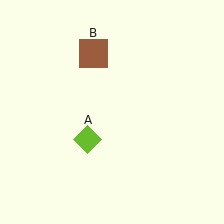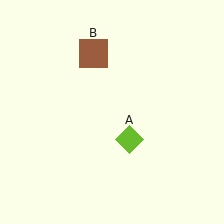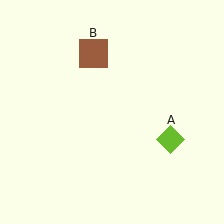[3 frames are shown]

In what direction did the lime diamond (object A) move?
The lime diamond (object A) moved right.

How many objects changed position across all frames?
1 object changed position: lime diamond (object A).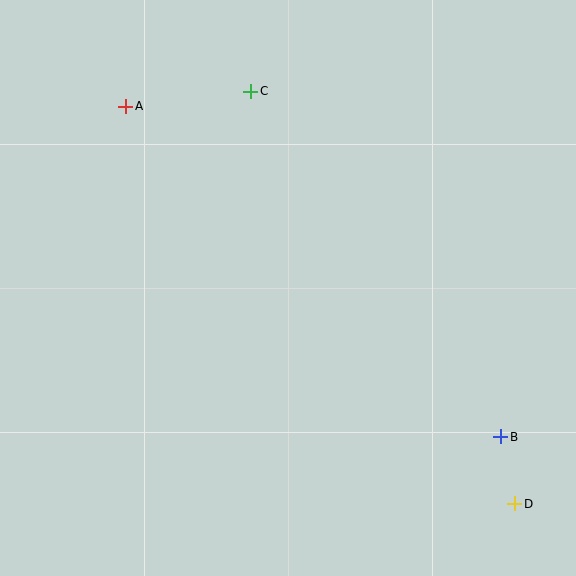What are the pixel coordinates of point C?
Point C is at (251, 91).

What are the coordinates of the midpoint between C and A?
The midpoint between C and A is at (188, 99).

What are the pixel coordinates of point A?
Point A is at (126, 106).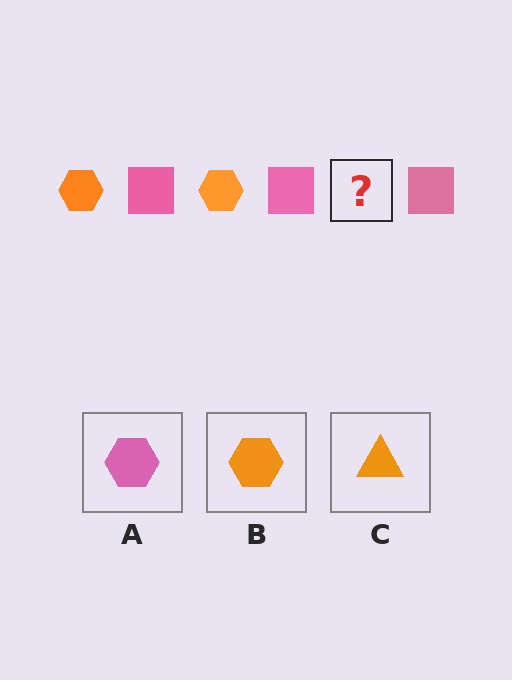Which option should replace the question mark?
Option B.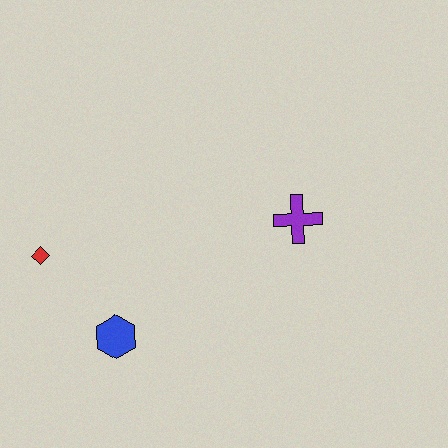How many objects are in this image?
There are 3 objects.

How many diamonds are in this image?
There is 1 diamond.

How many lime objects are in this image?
There are no lime objects.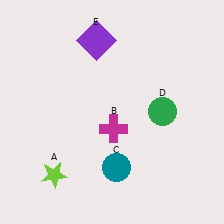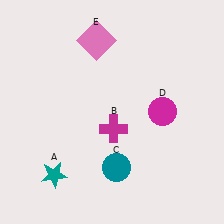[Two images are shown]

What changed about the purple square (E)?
In Image 1, E is purple. In Image 2, it changed to pink.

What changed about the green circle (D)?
In Image 1, D is green. In Image 2, it changed to magenta.